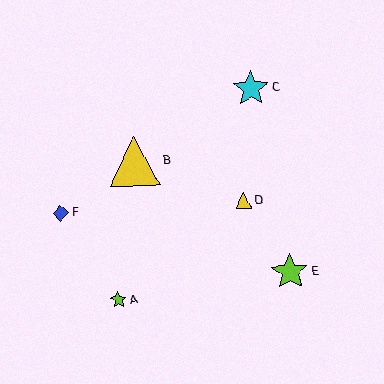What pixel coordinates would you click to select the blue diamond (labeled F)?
Click at (61, 213) to select the blue diamond F.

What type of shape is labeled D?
Shape D is a yellow triangle.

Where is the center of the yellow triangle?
The center of the yellow triangle is at (244, 200).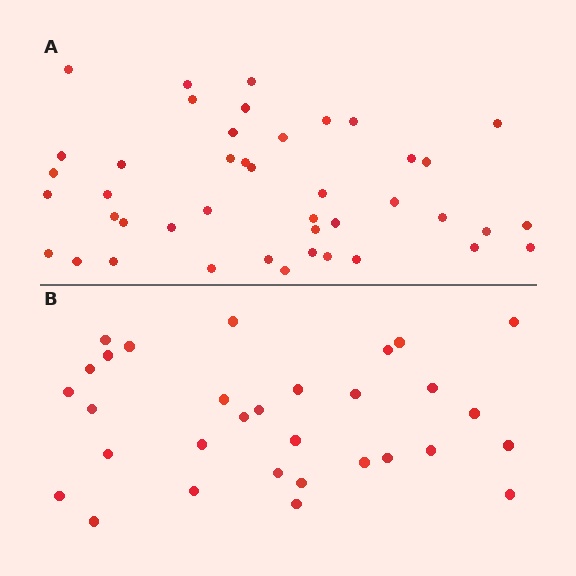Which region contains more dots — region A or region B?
Region A (the top region) has more dots.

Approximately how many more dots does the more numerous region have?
Region A has roughly 12 or so more dots than region B.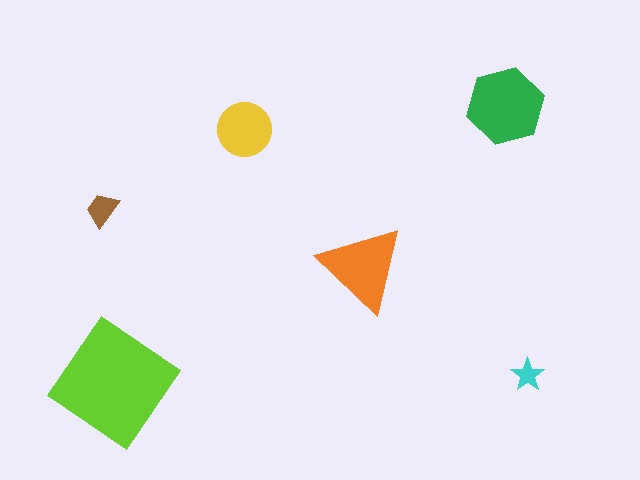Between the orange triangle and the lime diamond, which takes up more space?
The lime diamond.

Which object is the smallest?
The cyan star.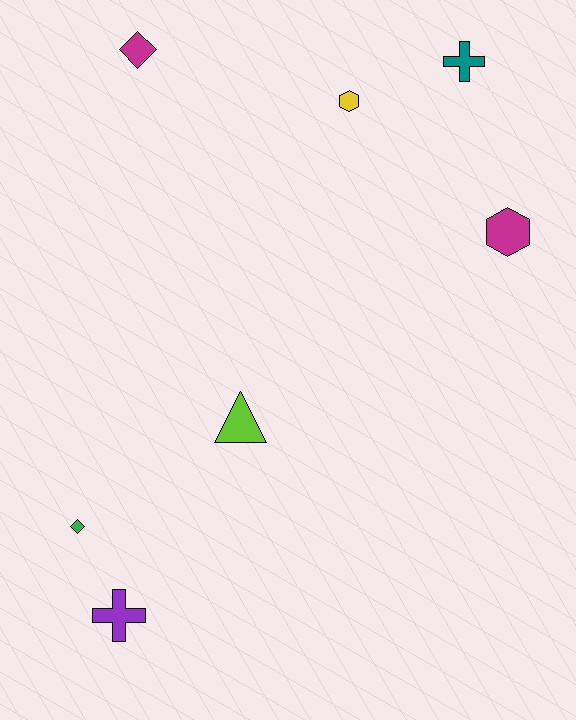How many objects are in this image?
There are 7 objects.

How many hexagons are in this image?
There are 2 hexagons.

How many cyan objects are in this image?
There are no cyan objects.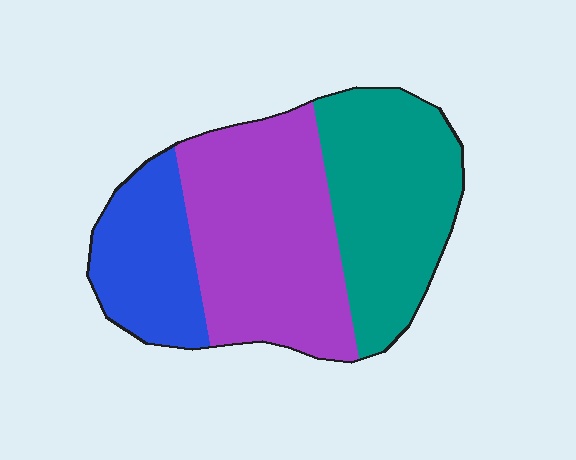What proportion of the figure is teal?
Teal takes up about three eighths (3/8) of the figure.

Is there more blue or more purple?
Purple.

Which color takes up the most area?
Purple, at roughly 45%.